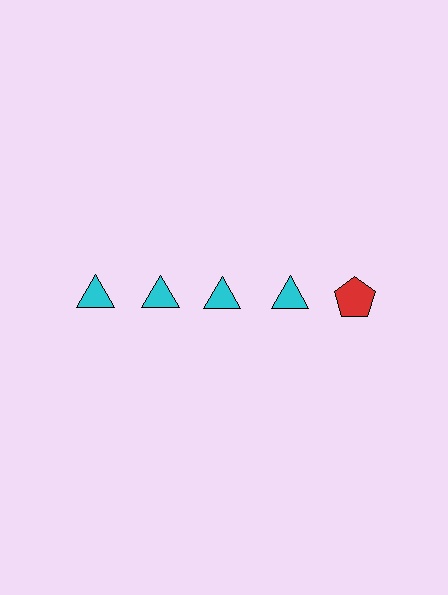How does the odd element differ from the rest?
It differs in both color (red instead of cyan) and shape (pentagon instead of triangle).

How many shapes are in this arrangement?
There are 5 shapes arranged in a grid pattern.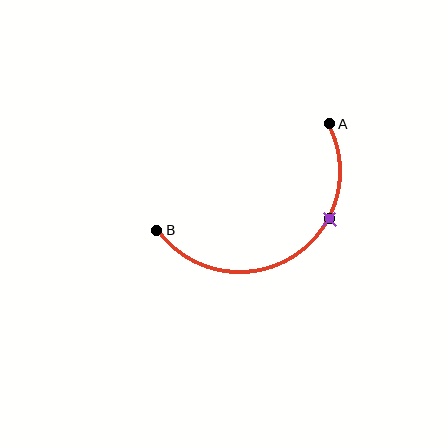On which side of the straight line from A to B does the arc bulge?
The arc bulges below the straight line connecting A and B.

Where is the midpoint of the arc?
The arc midpoint is the point on the curve farthest from the straight line joining A and B. It sits below that line.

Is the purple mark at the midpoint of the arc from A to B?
No. The purple mark lies on the arc but is closer to endpoint A. The arc midpoint would be at the point on the curve equidistant along the arc from both A and B.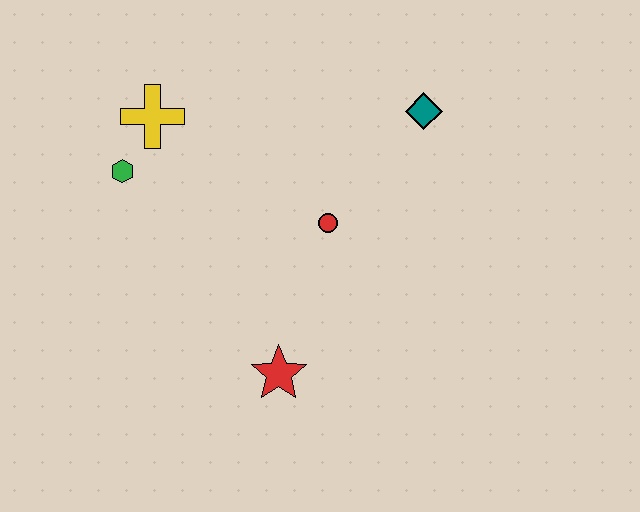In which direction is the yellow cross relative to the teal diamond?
The yellow cross is to the left of the teal diamond.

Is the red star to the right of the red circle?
No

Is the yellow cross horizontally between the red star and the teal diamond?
No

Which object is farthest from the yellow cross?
The red star is farthest from the yellow cross.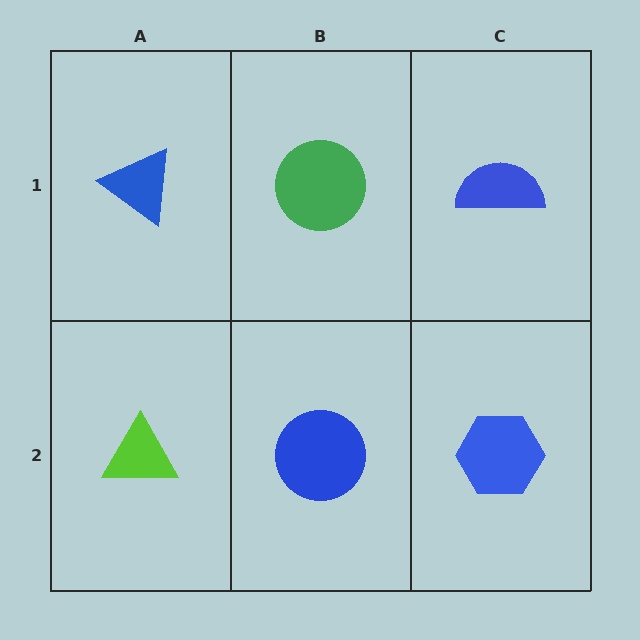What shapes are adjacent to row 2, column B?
A green circle (row 1, column B), a lime triangle (row 2, column A), a blue hexagon (row 2, column C).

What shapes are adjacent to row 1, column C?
A blue hexagon (row 2, column C), a green circle (row 1, column B).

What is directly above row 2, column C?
A blue semicircle.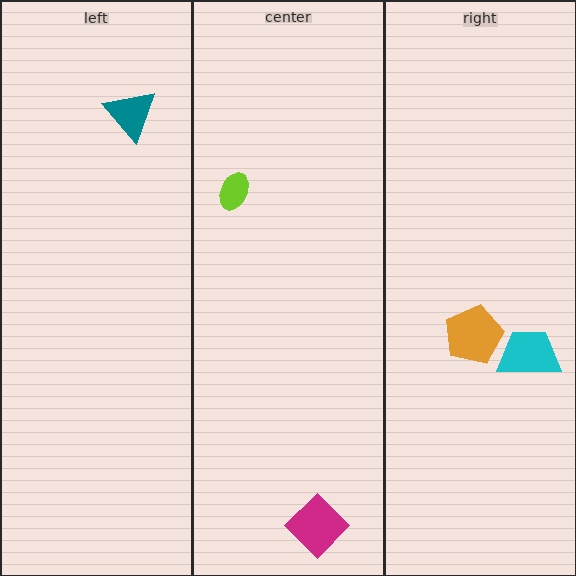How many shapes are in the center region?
2.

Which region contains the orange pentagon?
The right region.